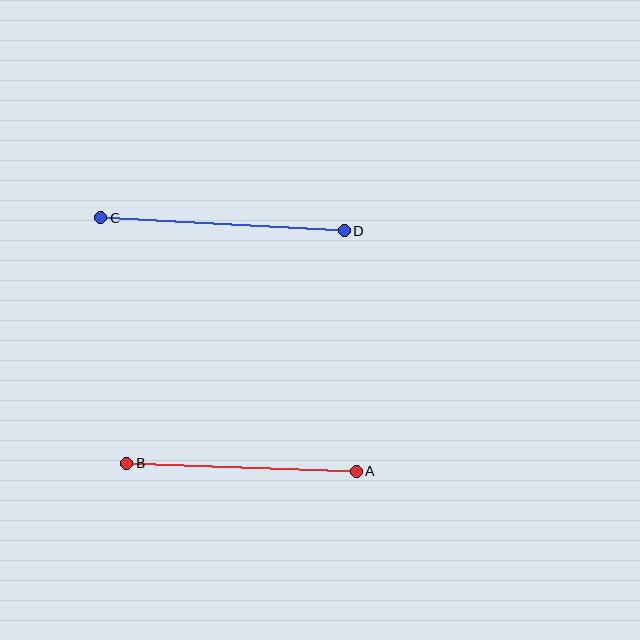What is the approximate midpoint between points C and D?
The midpoint is at approximately (223, 224) pixels.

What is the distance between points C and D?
The distance is approximately 244 pixels.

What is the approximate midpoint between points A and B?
The midpoint is at approximately (241, 467) pixels.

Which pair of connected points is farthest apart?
Points C and D are farthest apart.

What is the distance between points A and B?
The distance is approximately 230 pixels.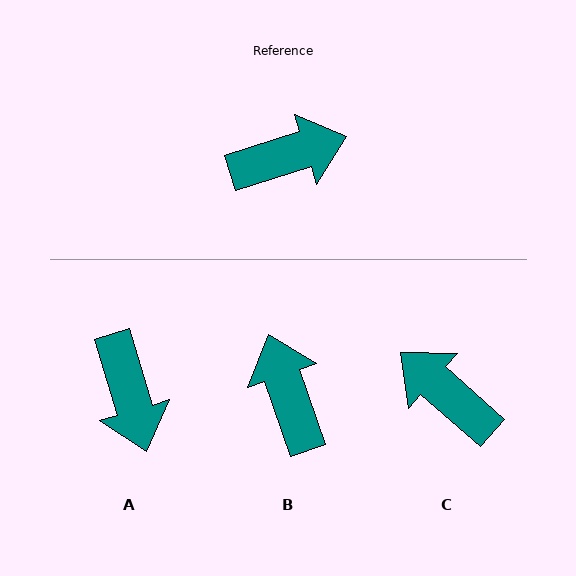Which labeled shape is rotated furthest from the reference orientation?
C, about 121 degrees away.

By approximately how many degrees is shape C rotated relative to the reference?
Approximately 121 degrees counter-clockwise.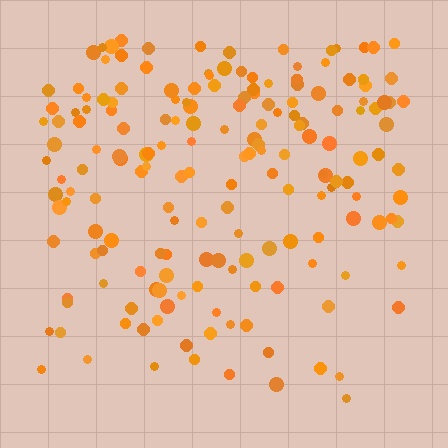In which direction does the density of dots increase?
From bottom to top, with the top side densest.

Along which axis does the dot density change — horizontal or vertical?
Vertical.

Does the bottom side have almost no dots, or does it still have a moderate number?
Still a moderate number, just noticeably fewer than the top.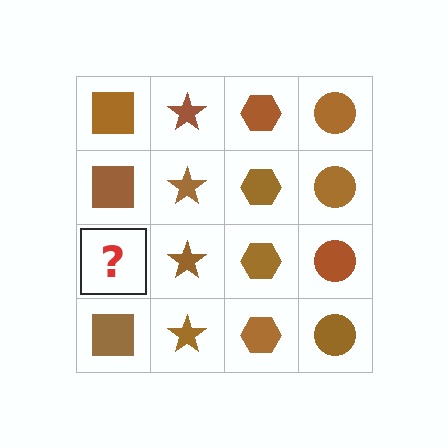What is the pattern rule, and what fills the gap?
The rule is that each column has a consistent shape. The gap should be filled with a brown square.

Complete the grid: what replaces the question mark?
The question mark should be replaced with a brown square.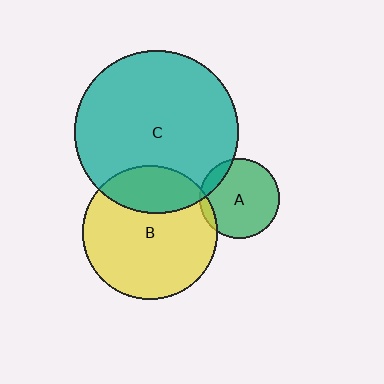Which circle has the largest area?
Circle C (teal).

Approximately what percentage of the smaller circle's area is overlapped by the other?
Approximately 5%.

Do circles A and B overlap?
Yes.